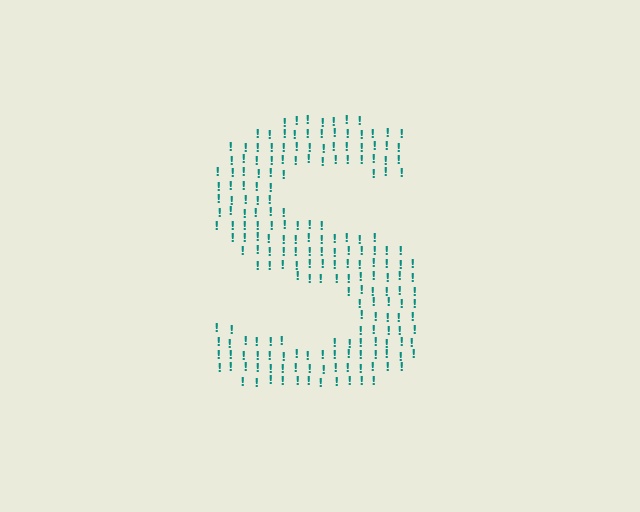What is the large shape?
The large shape is the letter S.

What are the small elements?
The small elements are exclamation marks.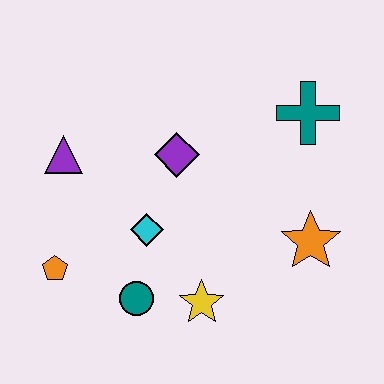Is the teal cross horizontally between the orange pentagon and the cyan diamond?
No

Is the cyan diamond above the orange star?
Yes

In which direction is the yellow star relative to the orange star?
The yellow star is to the left of the orange star.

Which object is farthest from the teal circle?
The teal cross is farthest from the teal circle.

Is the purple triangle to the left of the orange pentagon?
No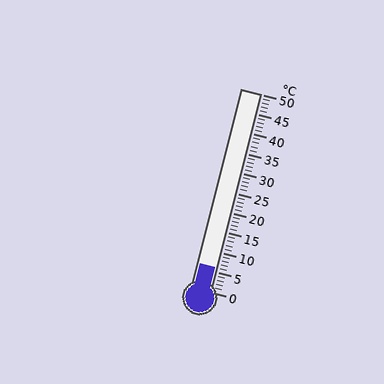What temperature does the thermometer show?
The thermometer shows approximately 6°C.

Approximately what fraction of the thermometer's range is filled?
The thermometer is filled to approximately 10% of its range.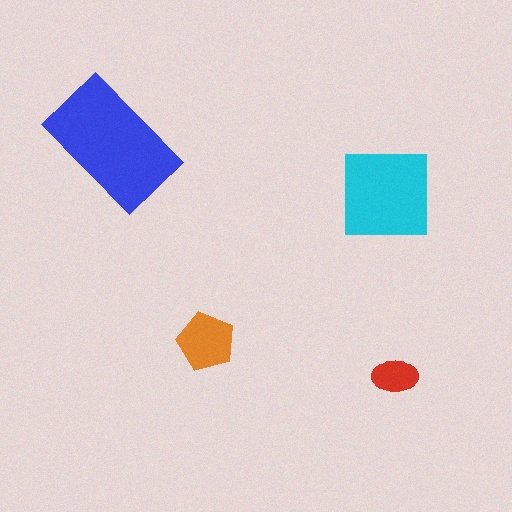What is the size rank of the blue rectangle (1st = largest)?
1st.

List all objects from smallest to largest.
The red ellipse, the orange pentagon, the cyan square, the blue rectangle.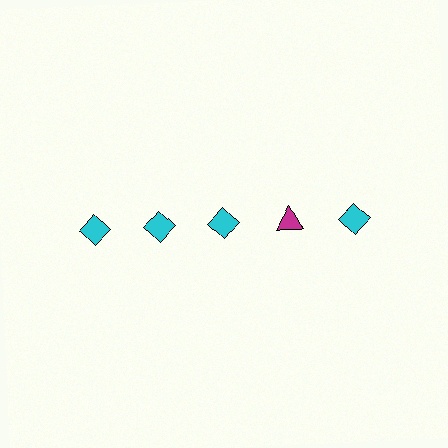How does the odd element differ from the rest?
It differs in both color (magenta instead of cyan) and shape (triangle instead of diamond).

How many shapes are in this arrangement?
There are 5 shapes arranged in a grid pattern.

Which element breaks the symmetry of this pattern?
The magenta triangle in the top row, second from right column breaks the symmetry. All other shapes are cyan diamonds.